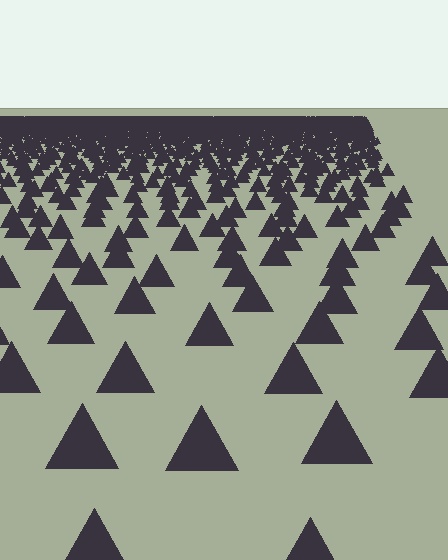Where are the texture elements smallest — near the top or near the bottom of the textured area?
Near the top.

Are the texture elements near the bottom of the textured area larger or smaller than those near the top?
Larger. Near the bottom, elements are closer to the viewer and appear at a bigger on-screen size.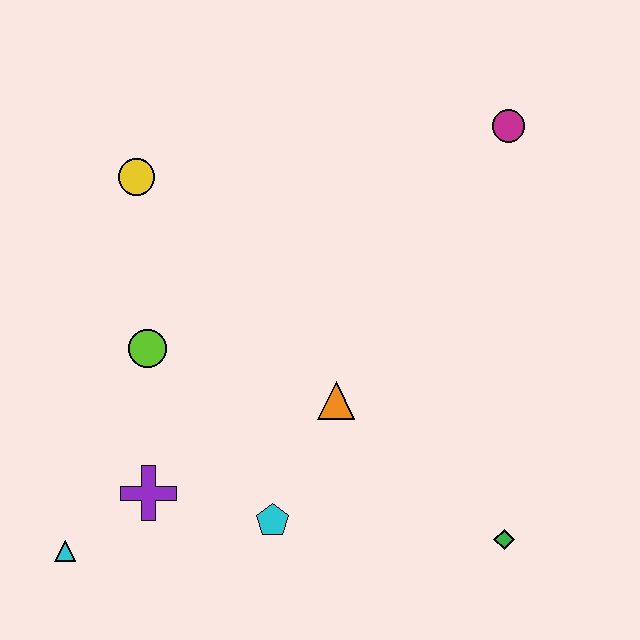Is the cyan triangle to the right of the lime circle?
No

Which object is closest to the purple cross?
The cyan triangle is closest to the purple cross.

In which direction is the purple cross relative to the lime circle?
The purple cross is below the lime circle.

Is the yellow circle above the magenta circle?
No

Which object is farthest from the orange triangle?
The magenta circle is farthest from the orange triangle.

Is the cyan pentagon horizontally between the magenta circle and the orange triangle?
No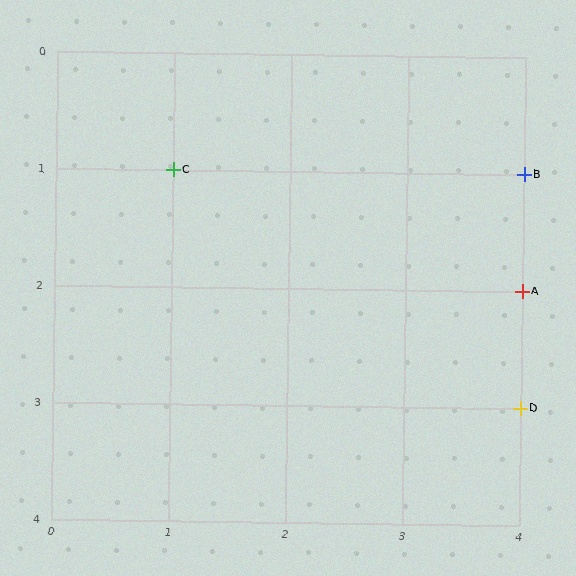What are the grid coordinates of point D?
Point D is at grid coordinates (4, 3).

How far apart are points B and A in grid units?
Points B and A are 1 row apart.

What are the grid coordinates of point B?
Point B is at grid coordinates (4, 1).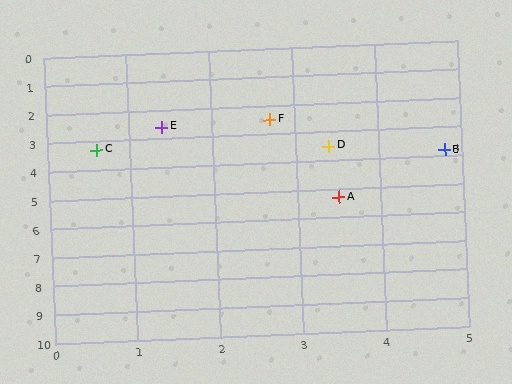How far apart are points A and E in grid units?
Points A and E are about 3.4 grid units apart.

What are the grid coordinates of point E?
Point E is at approximately (1.4, 2.6).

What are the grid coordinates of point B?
Point B is at approximately (4.8, 3.8).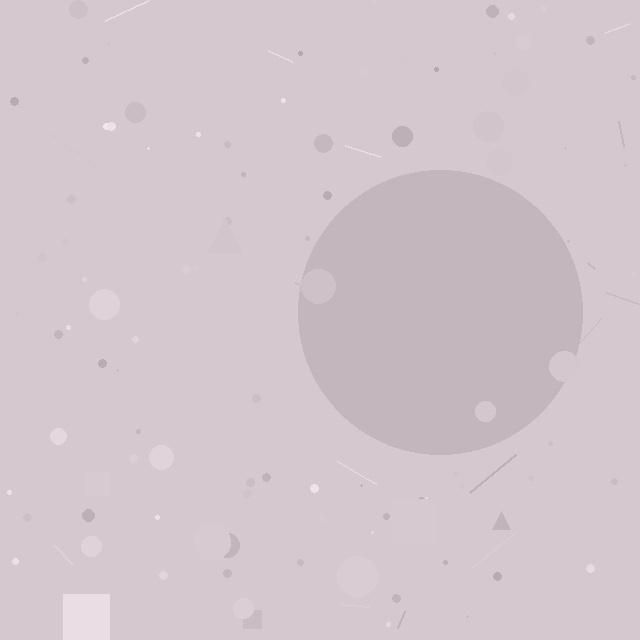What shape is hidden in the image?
A circle is hidden in the image.